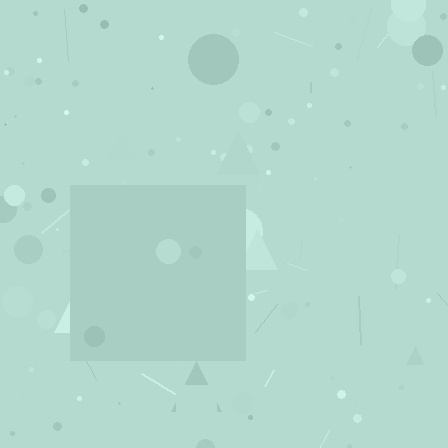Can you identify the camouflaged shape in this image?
The camouflaged shape is a square.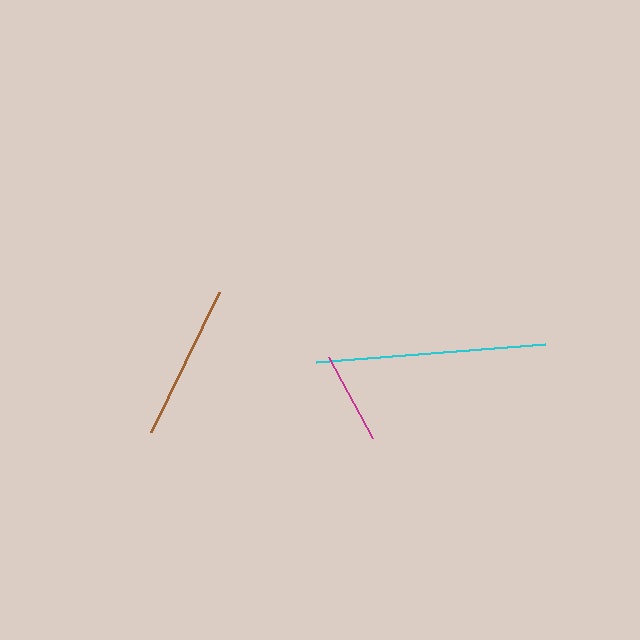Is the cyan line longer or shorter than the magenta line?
The cyan line is longer than the magenta line.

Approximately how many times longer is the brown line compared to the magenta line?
The brown line is approximately 1.7 times the length of the magenta line.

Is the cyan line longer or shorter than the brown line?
The cyan line is longer than the brown line.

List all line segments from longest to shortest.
From longest to shortest: cyan, brown, magenta.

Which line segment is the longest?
The cyan line is the longest at approximately 229 pixels.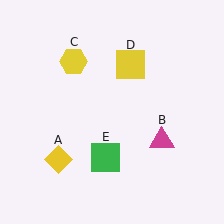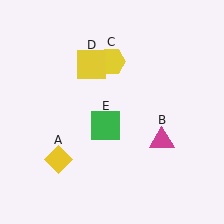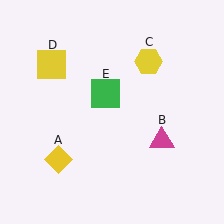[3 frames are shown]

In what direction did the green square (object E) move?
The green square (object E) moved up.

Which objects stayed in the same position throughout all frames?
Yellow diamond (object A) and magenta triangle (object B) remained stationary.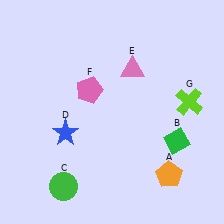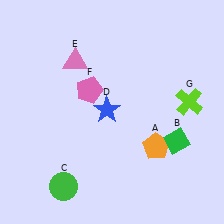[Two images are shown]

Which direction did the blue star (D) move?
The blue star (D) moved right.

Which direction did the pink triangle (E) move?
The pink triangle (E) moved left.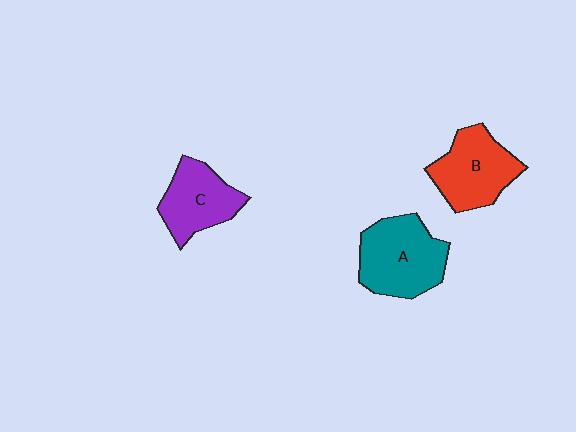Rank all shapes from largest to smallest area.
From largest to smallest: A (teal), B (red), C (purple).